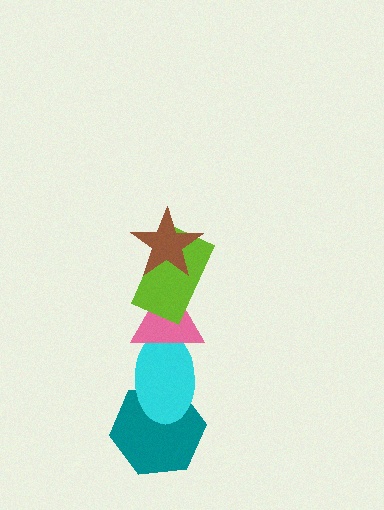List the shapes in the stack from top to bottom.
From top to bottom: the brown star, the lime rectangle, the pink triangle, the cyan ellipse, the teal hexagon.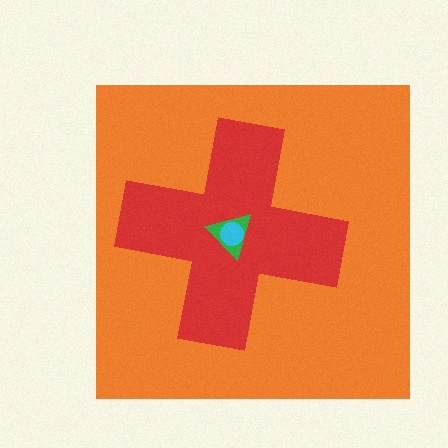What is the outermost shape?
The orange square.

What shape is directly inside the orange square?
The red cross.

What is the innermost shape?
The cyan circle.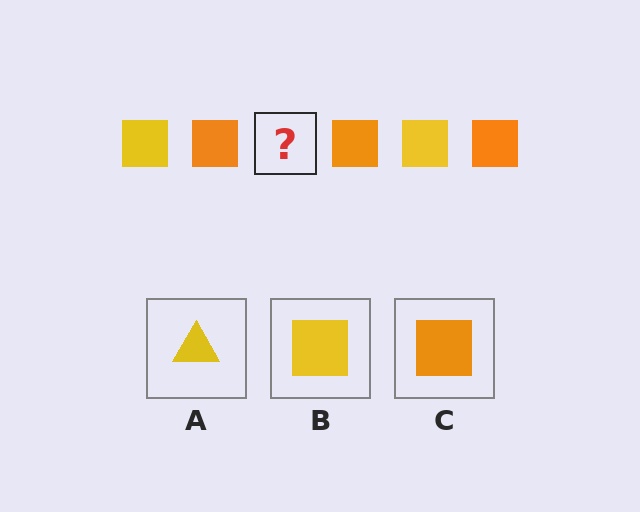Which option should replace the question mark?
Option B.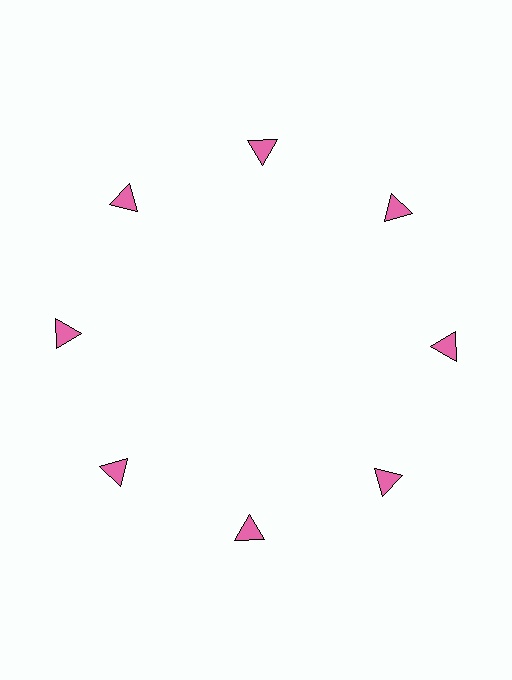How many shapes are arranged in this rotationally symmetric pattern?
There are 8 shapes, arranged in 8 groups of 1.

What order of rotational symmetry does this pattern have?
This pattern has 8-fold rotational symmetry.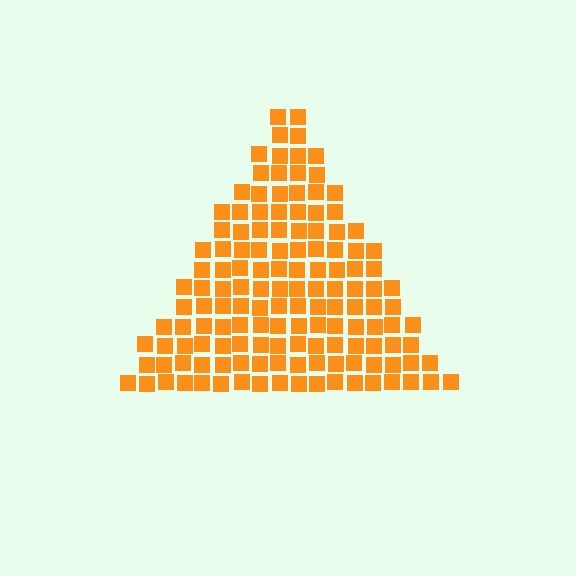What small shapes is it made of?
It is made of small squares.